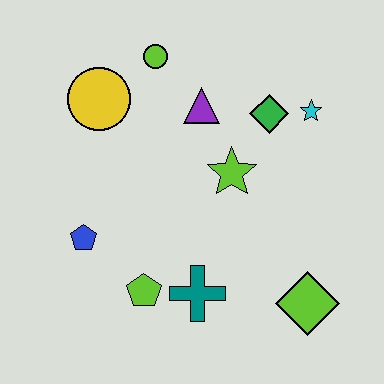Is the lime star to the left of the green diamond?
Yes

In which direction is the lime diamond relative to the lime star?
The lime diamond is below the lime star.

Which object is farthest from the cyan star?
The blue pentagon is farthest from the cyan star.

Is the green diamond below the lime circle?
Yes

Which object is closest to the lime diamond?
The teal cross is closest to the lime diamond.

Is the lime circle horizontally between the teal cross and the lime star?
No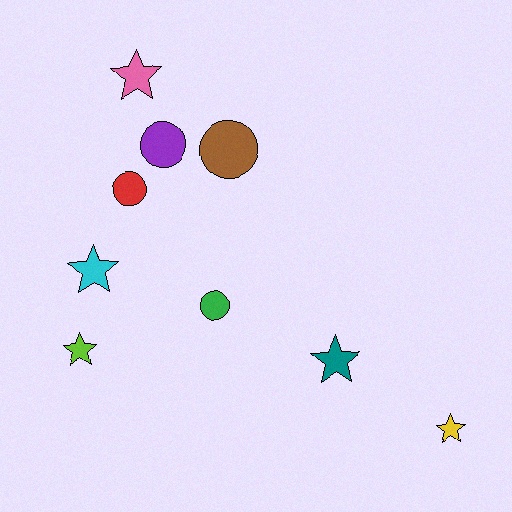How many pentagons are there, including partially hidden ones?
There are no pentagons.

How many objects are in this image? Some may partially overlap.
There are 9 objects.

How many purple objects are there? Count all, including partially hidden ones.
There is 1 purple object.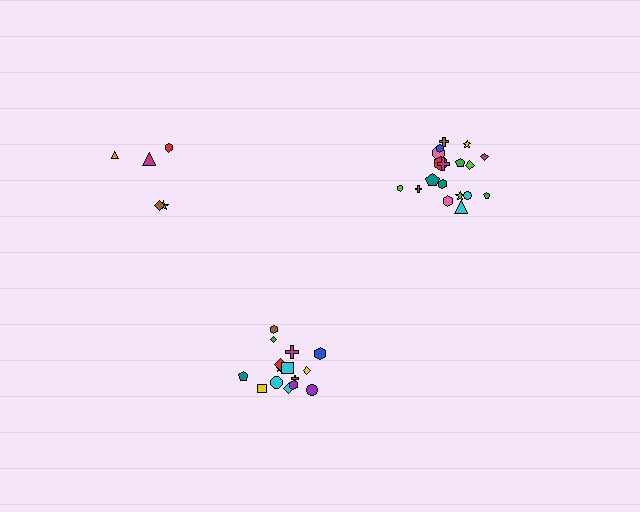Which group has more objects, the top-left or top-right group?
The top-right group.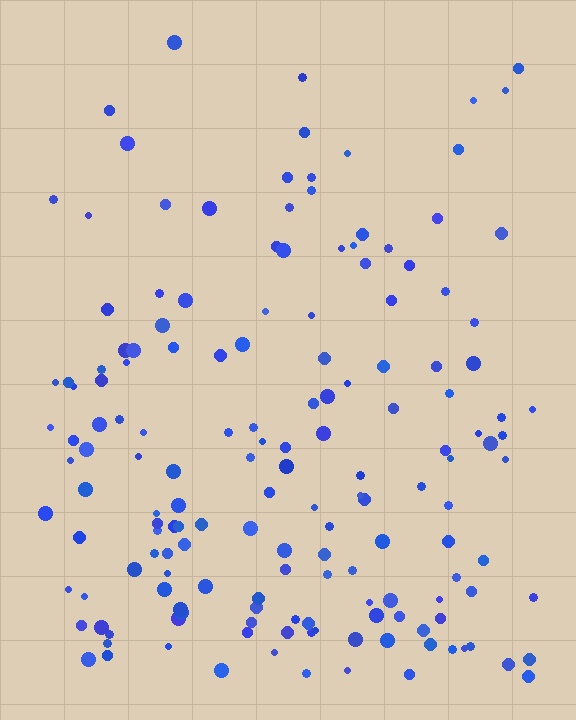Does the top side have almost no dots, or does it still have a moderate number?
Still a moderate number, just noticeably fewer than the bottom.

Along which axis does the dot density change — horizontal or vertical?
Vertical.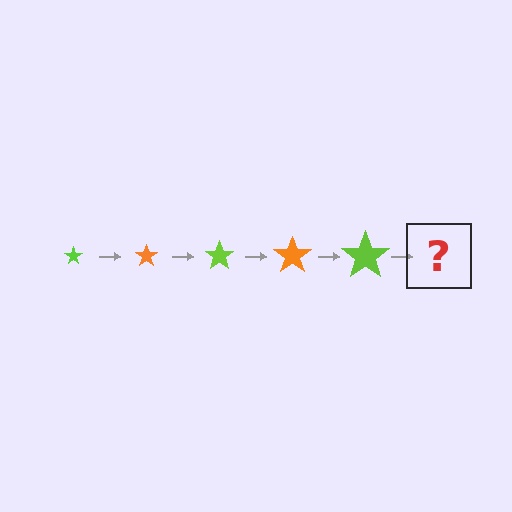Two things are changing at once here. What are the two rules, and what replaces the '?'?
The two rules are that the star grows larger each step and the color cycles through lime and orange. The '?' should be an orange star, larger than the previous one.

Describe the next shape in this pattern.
It should be an orange star, larger than the previous one.